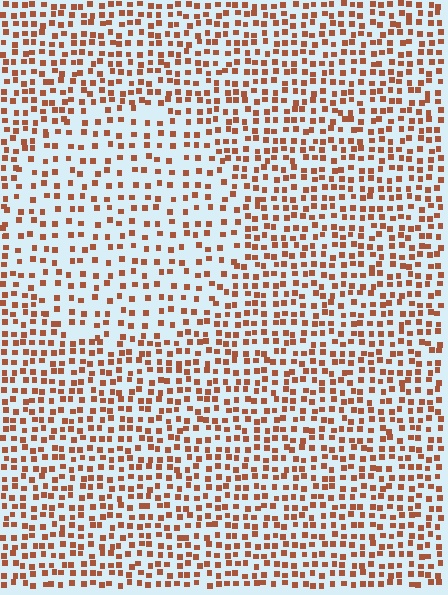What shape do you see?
I see a circle.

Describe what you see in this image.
The image contains small brown elements arranged at two different densities. A circle-shaped region is visible where the elements are less densely packed than the surrounding area.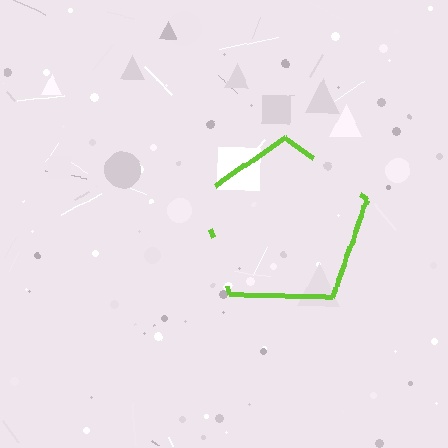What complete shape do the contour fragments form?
The contour fragments form a pentagon.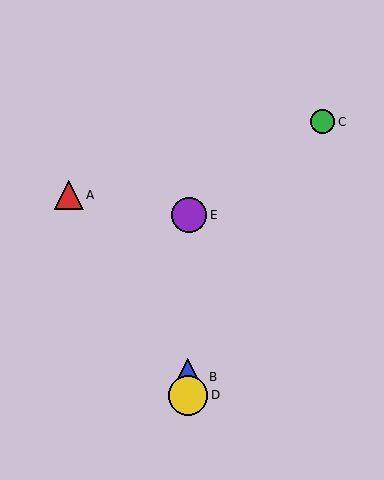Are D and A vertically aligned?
No, D is at x≈188 and A is at x≈69.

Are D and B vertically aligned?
Yes, both are at x≈188.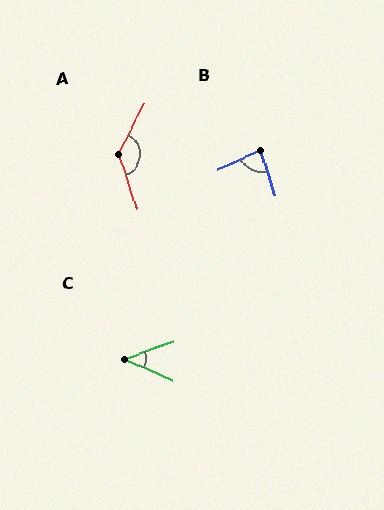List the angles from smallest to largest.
C (43°), B (84°), A (134°).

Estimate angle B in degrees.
Approximately 84 degrees.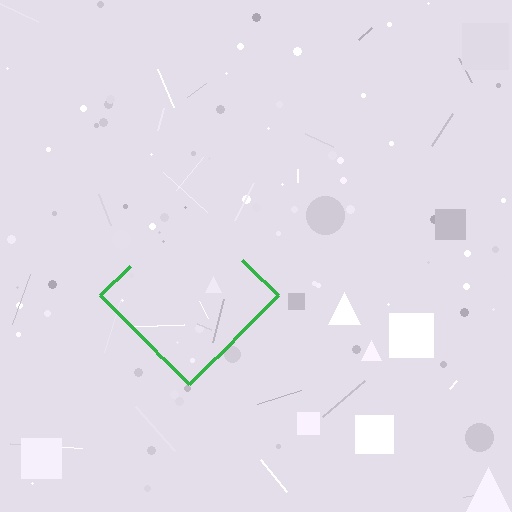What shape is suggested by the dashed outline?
The dashed outline suggests a diamond.